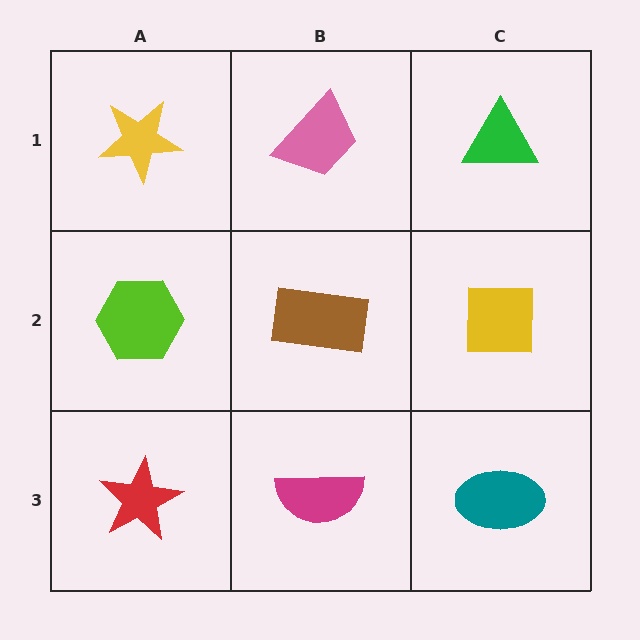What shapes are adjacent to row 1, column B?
A brown rectangle (row 2, column B), a yellow star (row 1, column A), a green triangle (row 1, column C).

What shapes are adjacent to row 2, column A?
A yellow star (row 1, column A), a red star (row 3, column A), a brown rectangle (row 2, column B).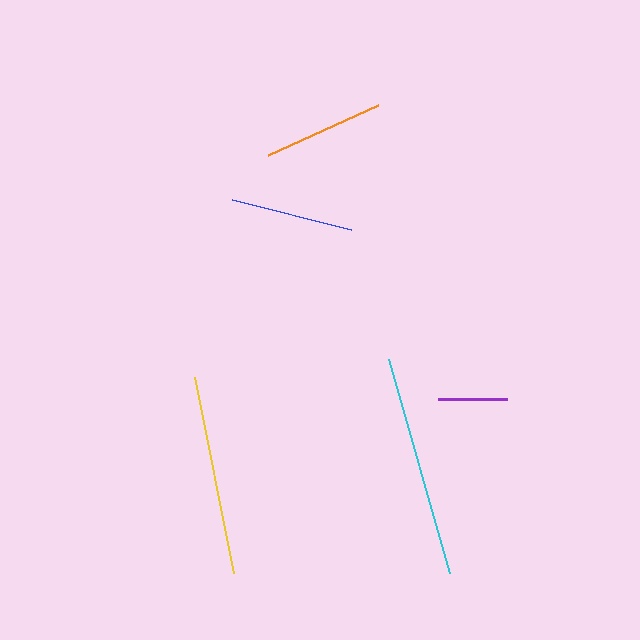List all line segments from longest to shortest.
From longest to shortest: cyan, yellow, blue, orange, purple.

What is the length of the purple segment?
The purple segment is approximately 68 pixels long.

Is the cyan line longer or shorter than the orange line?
The cyan line is longer than the orange line.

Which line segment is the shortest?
The purple line is the shortest at approximately 68 pixels.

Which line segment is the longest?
The cyan line is the longest at approximately 222 pixels.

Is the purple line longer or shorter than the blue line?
The blue line is longer than the purple line.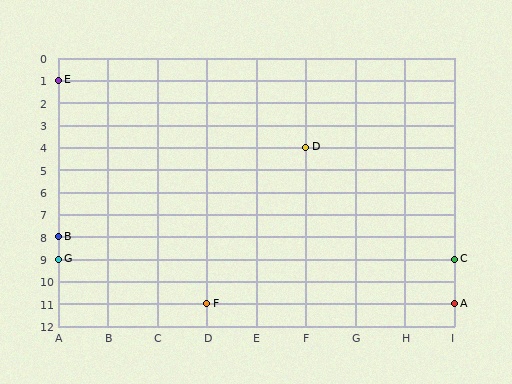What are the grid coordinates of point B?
Point B is at grid coordinates (A, 8).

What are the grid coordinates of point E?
Point E is at grid coordinates (A, 1).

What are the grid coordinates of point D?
Point D is at grid coordinates (F, 4).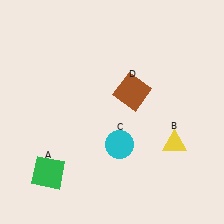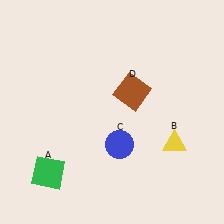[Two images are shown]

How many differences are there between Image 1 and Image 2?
There is 1 difference between the two images.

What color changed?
The circle (C) changed from cyan in Image 1 to blue in Image 2.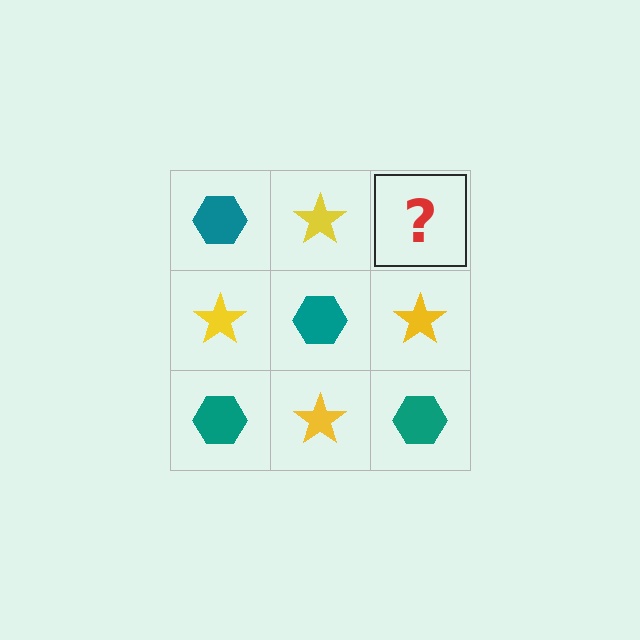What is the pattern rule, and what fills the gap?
The rule is that it alternates teal hexagon and yellow star in a checkerboard pattern. The gap should be filled with a teal hexagon.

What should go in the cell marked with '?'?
The missing cell should contain a teal hexagon.